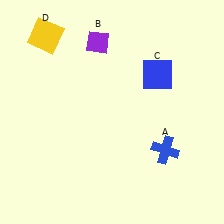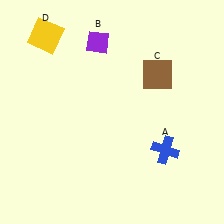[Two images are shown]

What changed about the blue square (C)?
In Image 1, C is blue. In Image 2, it changed to brown.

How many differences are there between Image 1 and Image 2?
There is 1 difference between the two images.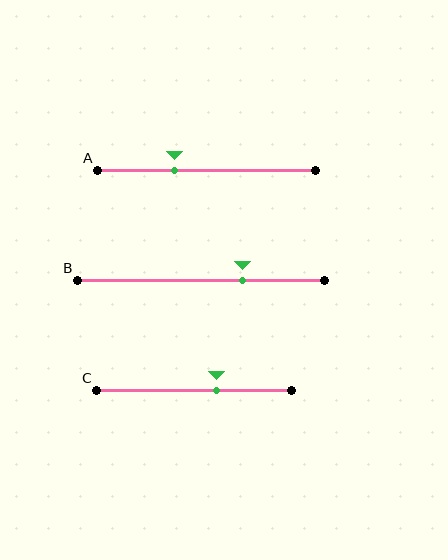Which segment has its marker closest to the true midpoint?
Segment C has its marker closest to the true midpoint.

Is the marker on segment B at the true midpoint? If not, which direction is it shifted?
No, the marker on segment B is shifted to the right by about 17% of the segment length.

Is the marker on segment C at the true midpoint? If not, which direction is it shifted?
No, the marker on segment C is shifted to the right by about 12% of the segment length.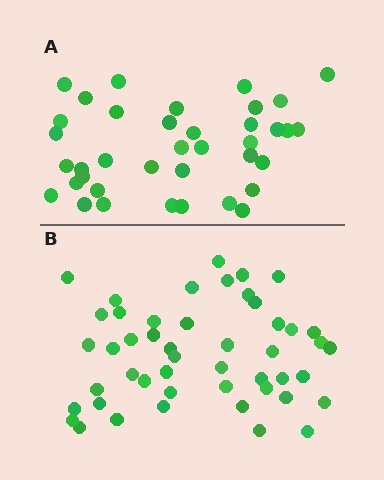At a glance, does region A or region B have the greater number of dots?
Region B (the bottom region) has more dots.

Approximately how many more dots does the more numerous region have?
Region B has roughly 10 or so more dots than region A.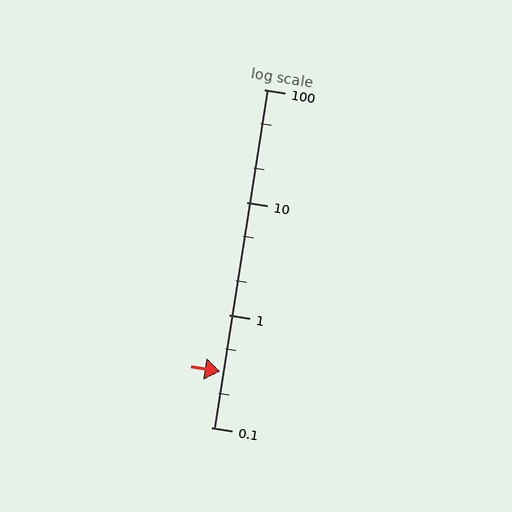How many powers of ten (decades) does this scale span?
The scale spans 3 decades, from 0.1 to 100.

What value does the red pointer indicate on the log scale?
The pointer indicates approximately 0.31.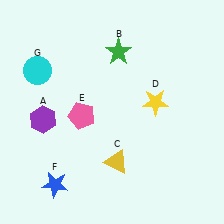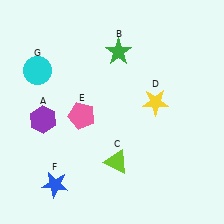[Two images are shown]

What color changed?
The triangle (C) changed from yellow in Image 1 to lime in Image 2.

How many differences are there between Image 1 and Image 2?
There is 1 difference between the two images.